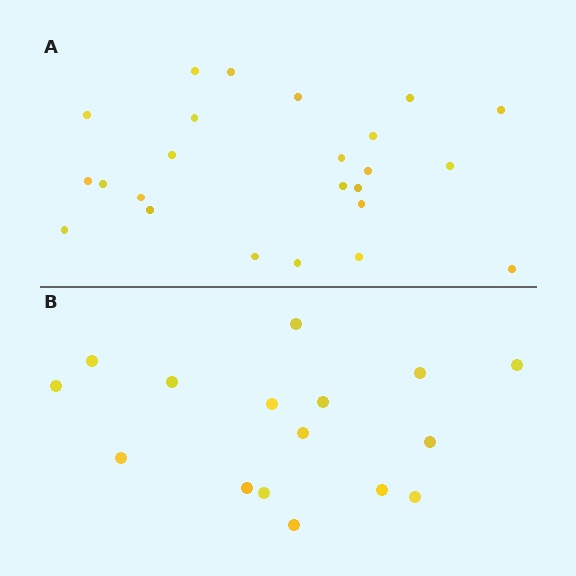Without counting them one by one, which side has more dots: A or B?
Region A (the top region) has more dots.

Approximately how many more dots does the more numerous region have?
Region A has roughly 8 or so more dots than region B.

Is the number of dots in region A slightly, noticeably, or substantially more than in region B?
Region A has substantially more. The ratio is roughly 1.5 to 1.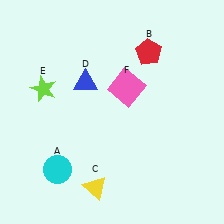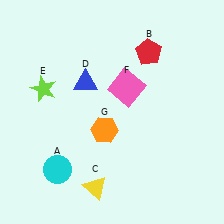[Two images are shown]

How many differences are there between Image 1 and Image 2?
There is 1 difference between the two images.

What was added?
An orange hexagon (G) was added in Image 2.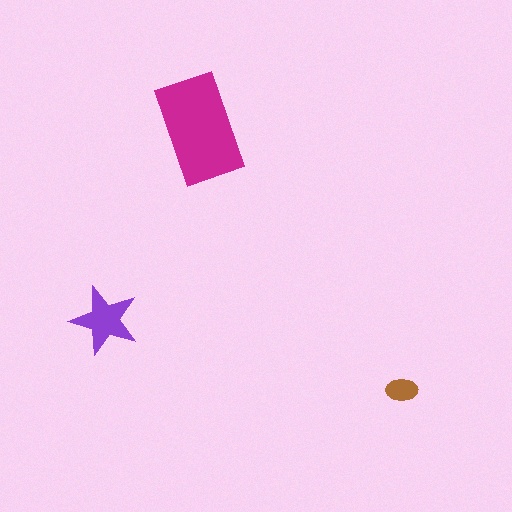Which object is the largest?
The magenta rectangle.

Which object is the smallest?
The brown ellipse.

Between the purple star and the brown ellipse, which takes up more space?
The purple star.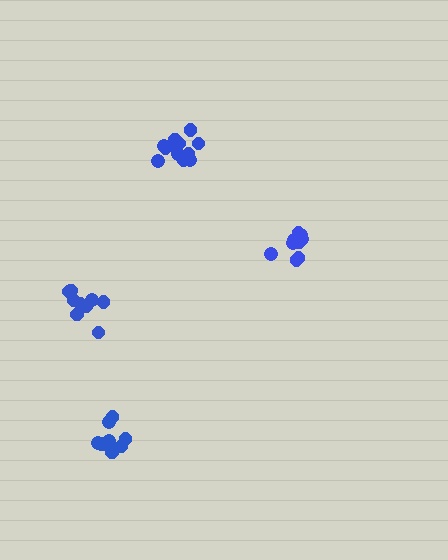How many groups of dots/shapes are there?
There are 4 groups.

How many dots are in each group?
Group 1: 12 dots, Group 2: 9 dots, Group 3: 10 dots, Group 4: 10 dots (41 total).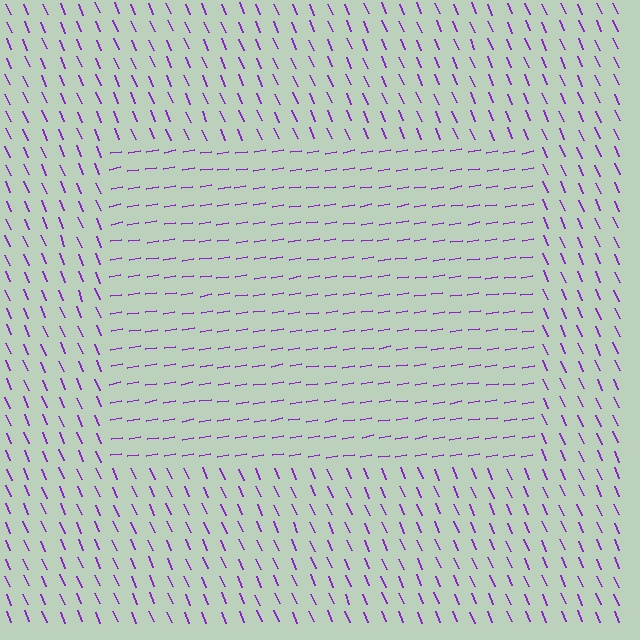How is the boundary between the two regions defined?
The boundary is defined purely by a change in line orientation (approximately 76 degrees difference). All lines are the same color and thickness.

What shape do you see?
I see a rectangle.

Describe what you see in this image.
The image is filled with small purple line segments. A rectangle region in the image has lines oriented differently from the surrounding lines, creating a visible texture boundary.